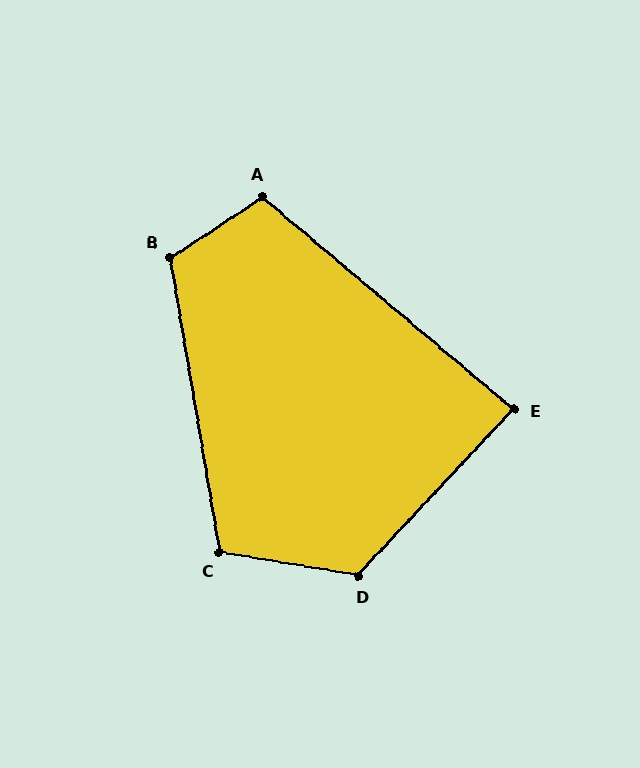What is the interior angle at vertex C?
Approximately 109 degrees (obtuse).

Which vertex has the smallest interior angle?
E, at approximately 87 degrees.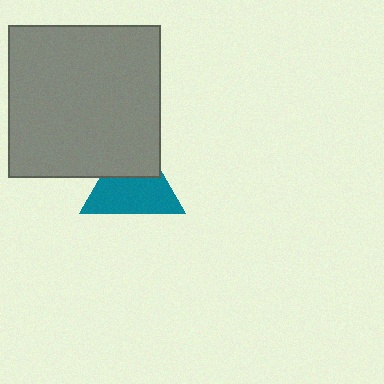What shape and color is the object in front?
The object in front is a gray square.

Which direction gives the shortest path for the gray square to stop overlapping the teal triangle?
Moving up gives the shortest separation.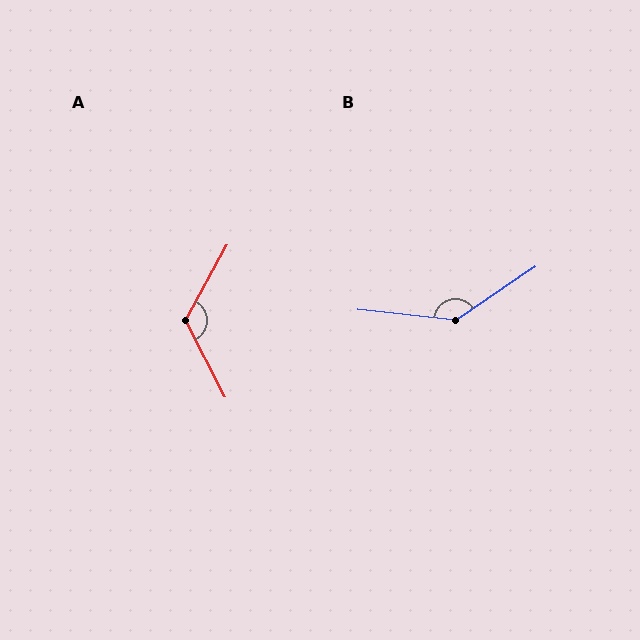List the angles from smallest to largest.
A (124°), B (139°).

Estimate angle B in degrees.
Approximately 139 degrees.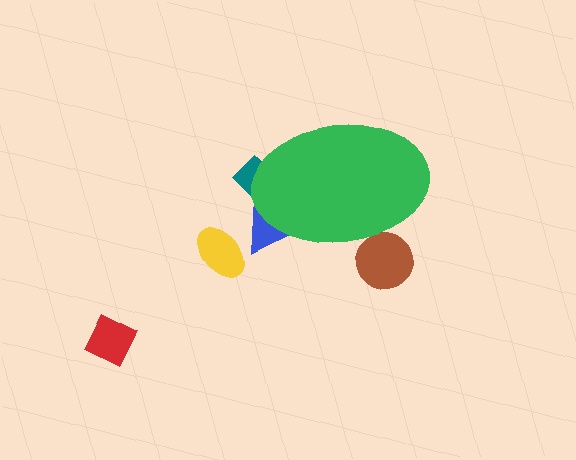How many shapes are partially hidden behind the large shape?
3 shapes are partially hidden.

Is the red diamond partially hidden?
No, the red diamond is fully visible.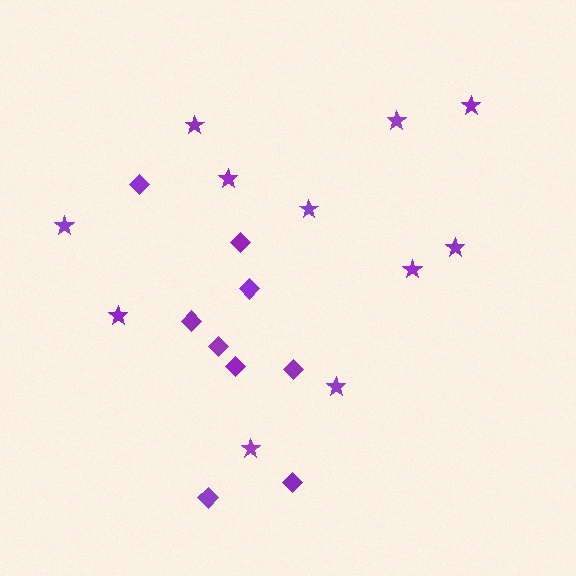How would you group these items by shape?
There are 2 groups: one group of diamonds (9) and one group of stars (11).